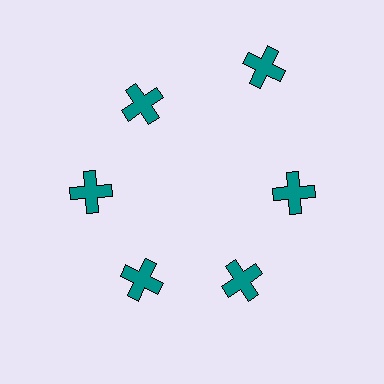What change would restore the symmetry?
The symmetry would be restored by moving it inward, back onto the ring so that all 6 crosses sit at equal angles and equal distance from the center.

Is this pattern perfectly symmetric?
No. The 6 teal crosses are arranged in a ring, but one element near the 1 o'clock position is pushed outward from the center, breaking the 6-fold rotational symmetry.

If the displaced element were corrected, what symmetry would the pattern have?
It would have 6-fold rotational symmetry — the pattern would map onto itself every 60 degrees.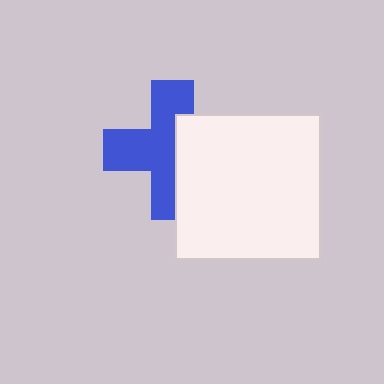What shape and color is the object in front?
The object in front is a white square.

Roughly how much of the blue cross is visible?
About half of it is visible (roughly 60%).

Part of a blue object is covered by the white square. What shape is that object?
It is a cross.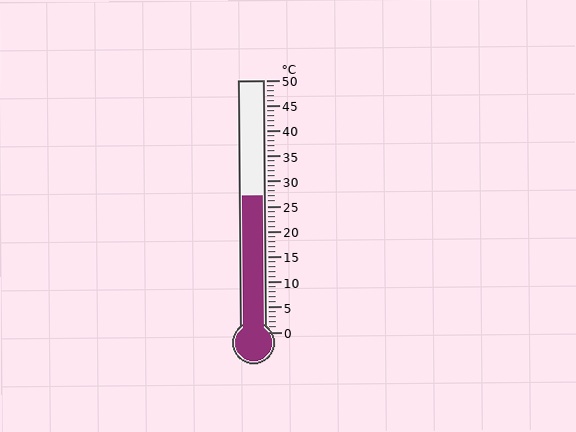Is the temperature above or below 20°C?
The temperature is above 20°C.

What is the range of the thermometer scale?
The thermometer scale ranges from 0°C to 50°C.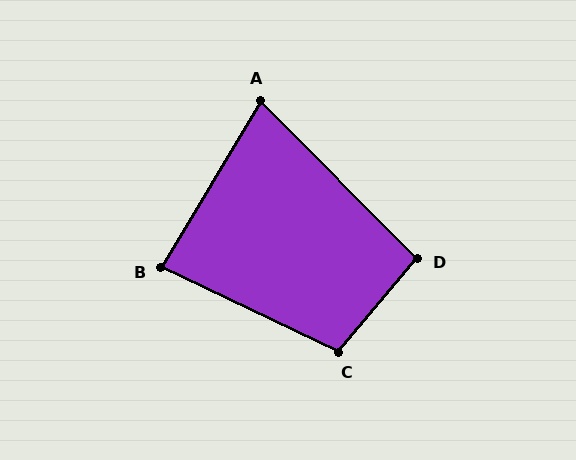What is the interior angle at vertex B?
Approximately 85 degrees (acute).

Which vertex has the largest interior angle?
C, at approximately 104 degrees.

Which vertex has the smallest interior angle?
A, at approximately 76 degrees.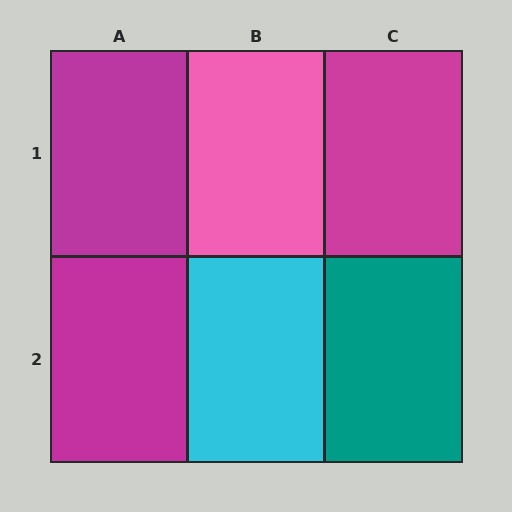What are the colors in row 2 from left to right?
Magenta, cyan, teal.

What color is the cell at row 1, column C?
Magenta.